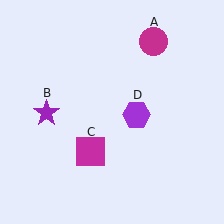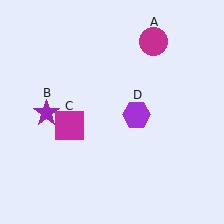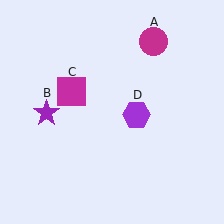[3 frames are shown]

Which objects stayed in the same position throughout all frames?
Magenta circle (object A) and purple star (object B) and purple hexagon (object D) remained stationary.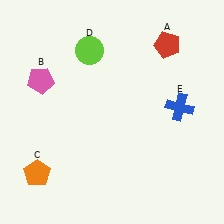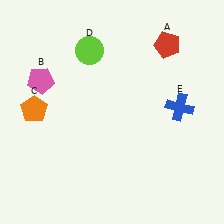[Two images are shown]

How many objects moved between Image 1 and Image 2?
1 object moved between the two images.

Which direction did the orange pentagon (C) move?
The orange pentagon (C) moved up.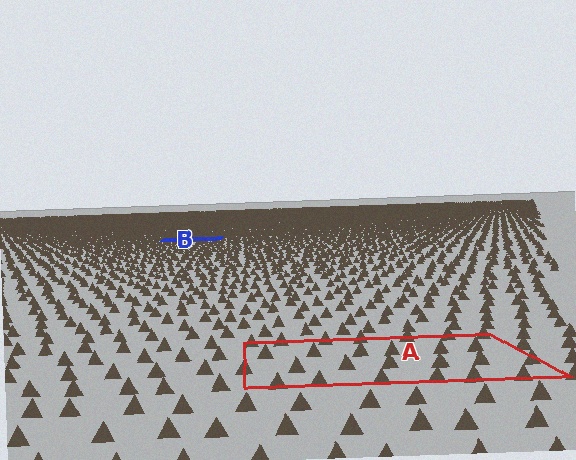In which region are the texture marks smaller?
The texture marks are smaller in region B, because it is farther away.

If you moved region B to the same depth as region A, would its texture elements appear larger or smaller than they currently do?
They would appear larger. At a closer depth, the same texture elements are projected at a bigger on-screen size.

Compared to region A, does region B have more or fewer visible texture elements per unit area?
Region B has more texture elements per unit area — they are packed more densely because it is farther away.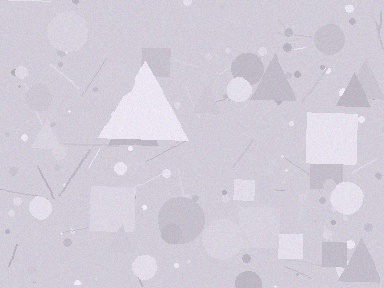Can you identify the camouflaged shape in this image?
The camouflaged shape is a triangle.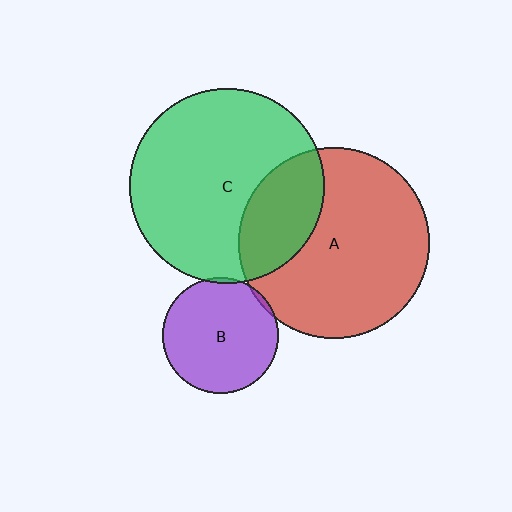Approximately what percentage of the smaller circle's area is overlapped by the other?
Approximately 5%.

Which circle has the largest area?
Circle C (green).